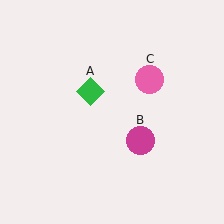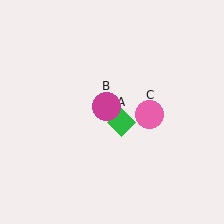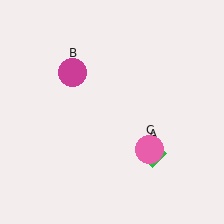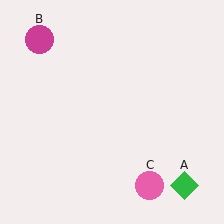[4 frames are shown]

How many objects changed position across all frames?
3 objects changed position: green diamond (object A), magenta circle (object B), pink circle (object C).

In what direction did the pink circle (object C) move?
The pink circle (object C) moved down.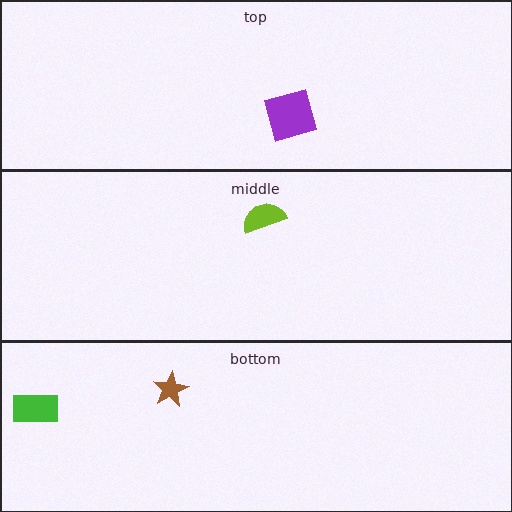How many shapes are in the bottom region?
2.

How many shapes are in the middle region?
1.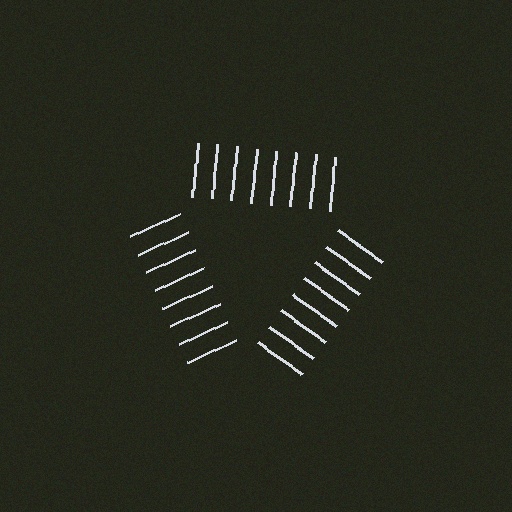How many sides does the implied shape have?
3 sides — the line-ends trace a triangle.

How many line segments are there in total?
24 — 8 along each of the 3 edges.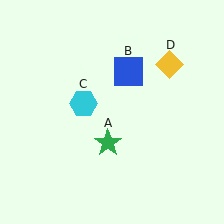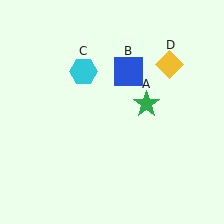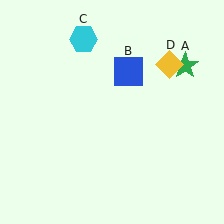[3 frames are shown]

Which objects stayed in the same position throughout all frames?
Blue square (object B) and yellow diamond (object D) remained stationary.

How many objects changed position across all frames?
2 objects changed position: green star (object A), cyan hexagon (object C).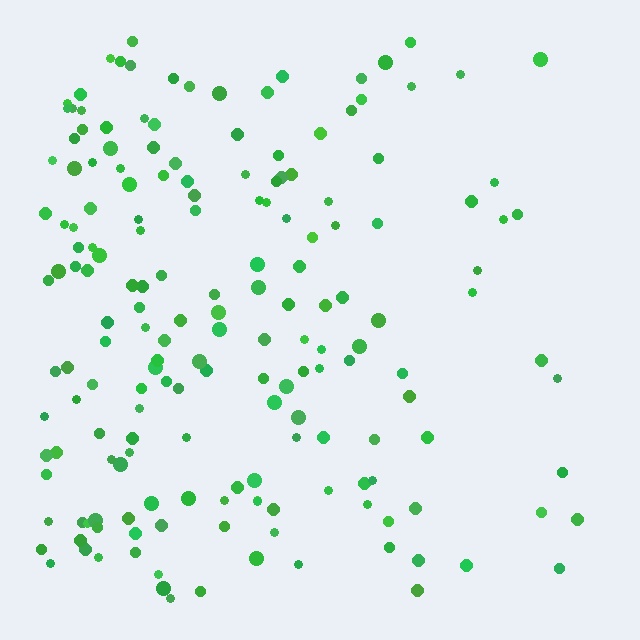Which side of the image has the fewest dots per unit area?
The right.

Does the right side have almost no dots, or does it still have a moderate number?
Still a moderate number, just noticeably fewer than the left.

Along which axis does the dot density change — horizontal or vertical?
Horizontal.